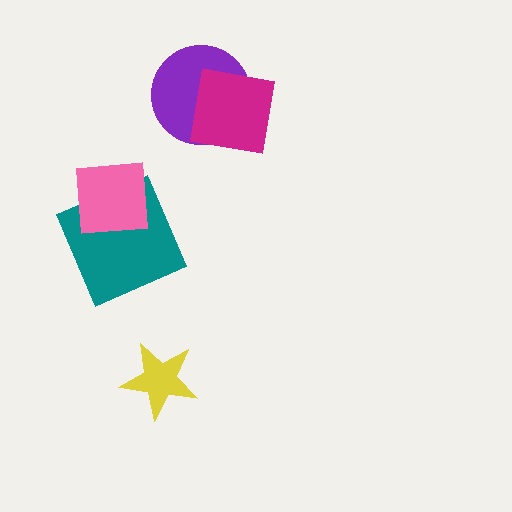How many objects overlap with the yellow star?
0 objects overlap with the yellow star.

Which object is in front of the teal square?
The pink square is in front of the teal square.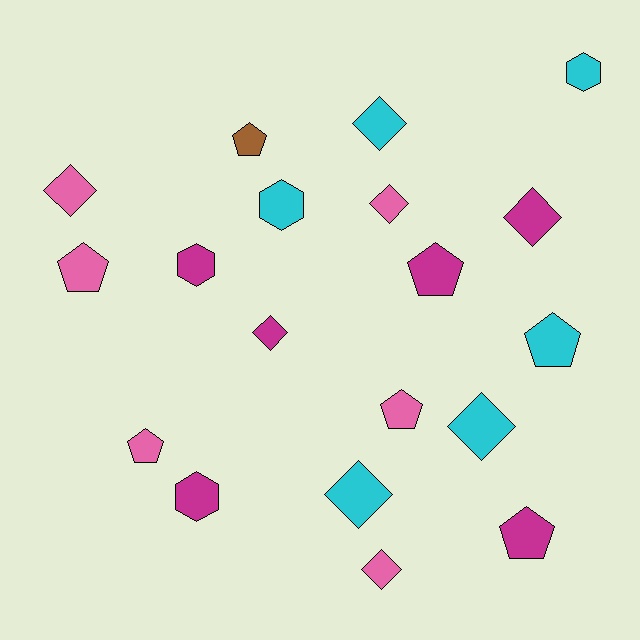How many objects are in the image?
There are 19 objects.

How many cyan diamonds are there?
There are 3 cyan diamonds.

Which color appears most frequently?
Magenta, with 6 objects.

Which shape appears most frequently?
Diamond, with 8 objects.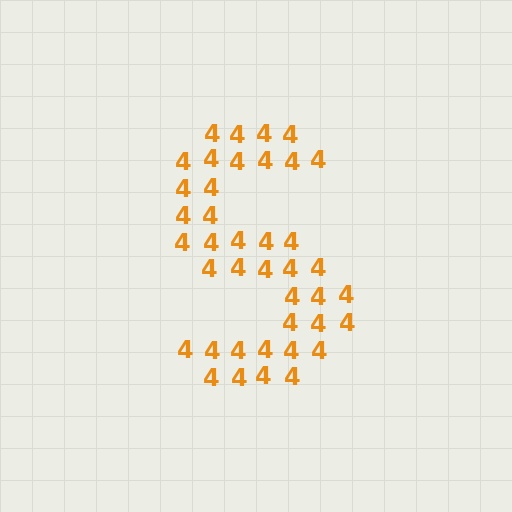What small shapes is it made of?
It is made of small digit 4's.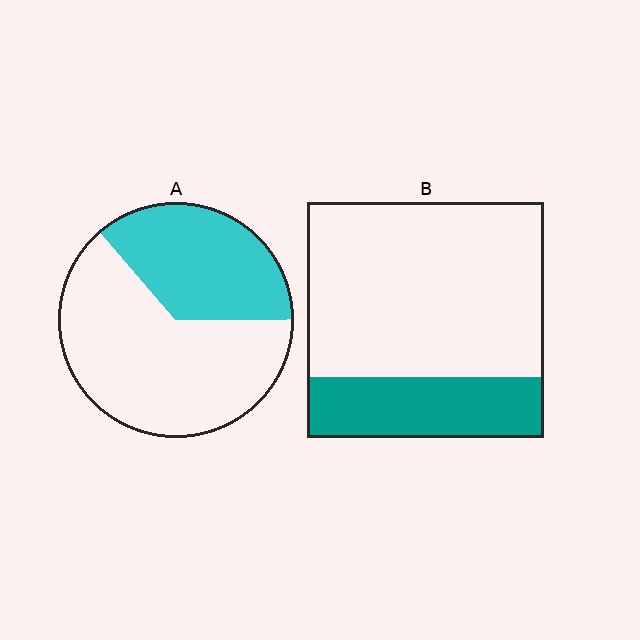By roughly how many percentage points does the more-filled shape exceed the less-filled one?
By roughly 10 percentage points (A over B).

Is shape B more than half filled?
No.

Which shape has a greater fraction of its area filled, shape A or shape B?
Shape A.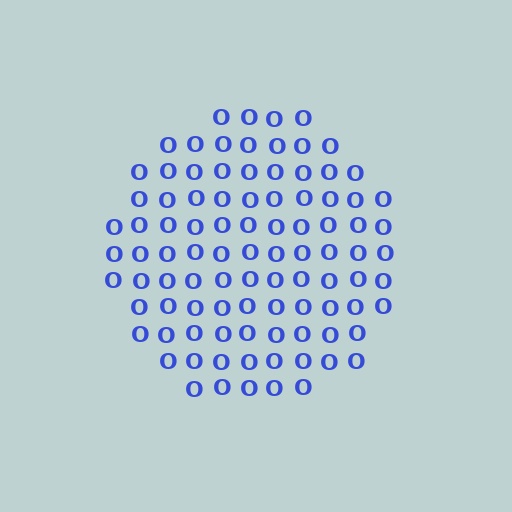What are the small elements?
The small elements are letter O's.